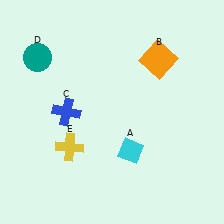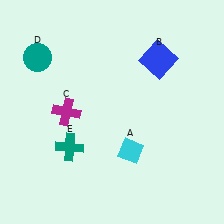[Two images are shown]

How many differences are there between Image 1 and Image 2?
There are 3 differences between the two images.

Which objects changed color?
B changed from orange to blue. C changed from blue to magenta. E changed from yellow to teal.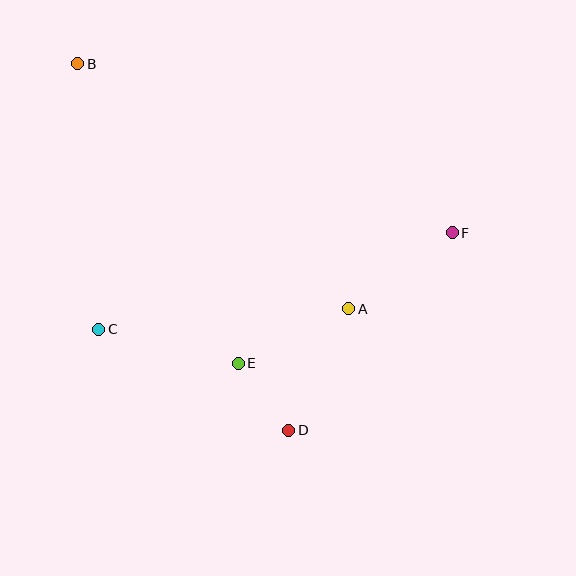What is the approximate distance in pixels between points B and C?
The distance between B and C is approximately 267 pixels.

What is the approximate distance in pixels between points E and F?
The distance between E and F is approximately 251 pixels.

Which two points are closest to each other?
Points D and E are closest to each other.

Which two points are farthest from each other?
Points B and D are farthest from each other.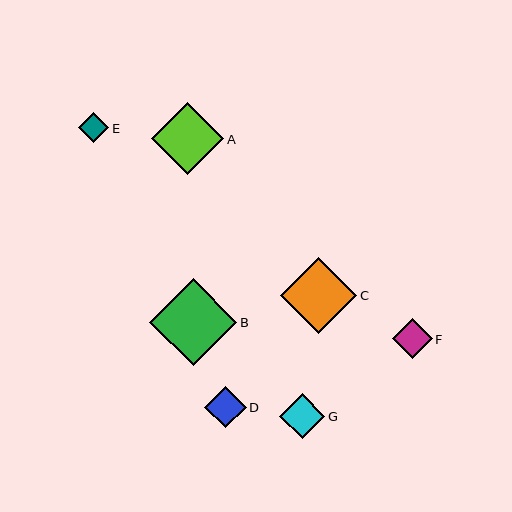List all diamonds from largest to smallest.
From largest to smallest: B, C, A, G, D, F, E.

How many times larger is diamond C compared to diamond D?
Diamond C is approximately 1.8 times the size of diamond D.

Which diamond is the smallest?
Diamond E is the smallest with a size of approximately 30 pixels.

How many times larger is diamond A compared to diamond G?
Diamond A is approximately 1.6 times the size of diamond G.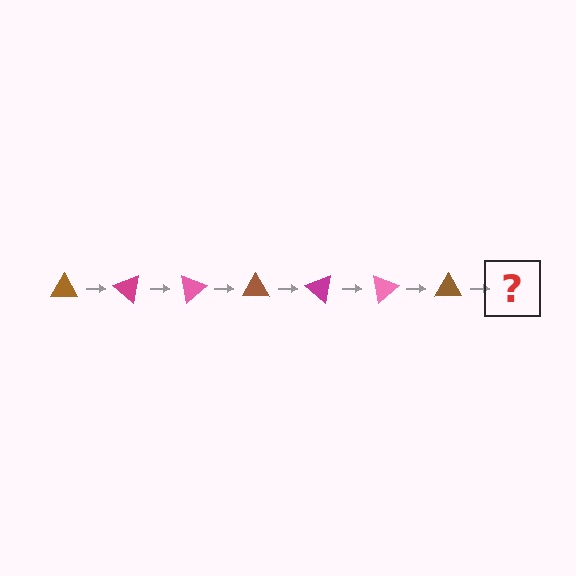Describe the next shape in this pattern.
It should be a magenta triangle, rotated 280 degrees from the start.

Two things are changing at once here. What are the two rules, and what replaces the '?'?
The two rules are that it rotates 40 degrees each step and the color cycles through brown, magenta, and pink. The '?' should be a magenta triangle, rotated 280 degrees from the start.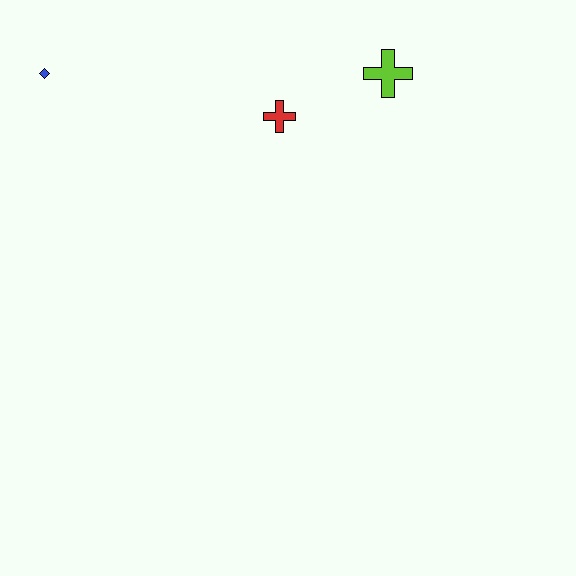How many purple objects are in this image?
There are no purple objects.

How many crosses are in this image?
There are 2 crosses.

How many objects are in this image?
There are 3 objects.